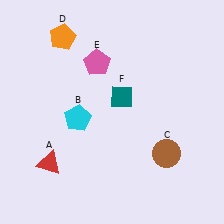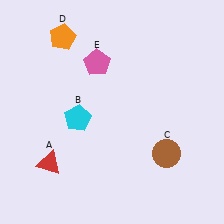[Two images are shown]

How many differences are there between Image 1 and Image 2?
There is 1 difference between the two images.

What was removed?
The teal diamond (F) was removed in Image 2.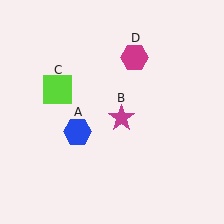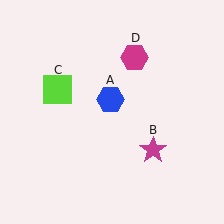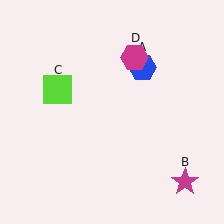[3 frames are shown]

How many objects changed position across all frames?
2 objects changed position: blue hexagon (object A), magenta star (object B).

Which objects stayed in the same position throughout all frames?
Lime square (object C) and magenta hexagon (object D) remained stationary.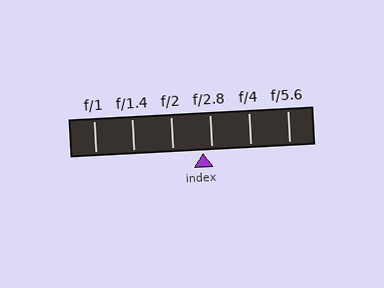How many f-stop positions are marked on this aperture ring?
There are 6 f-stop positions marked.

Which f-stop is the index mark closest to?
The index mark is closest to f/2.8.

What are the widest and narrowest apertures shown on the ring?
The widest aperture shown is f/1 and the narrowest is f/5.6.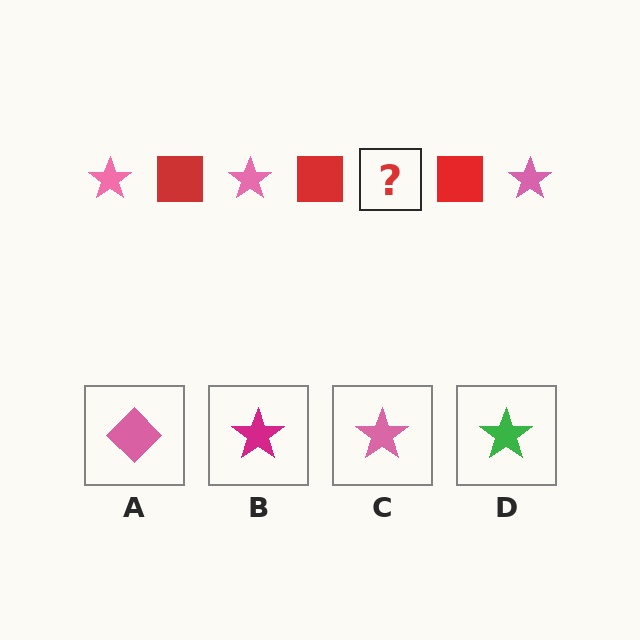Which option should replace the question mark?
Option C.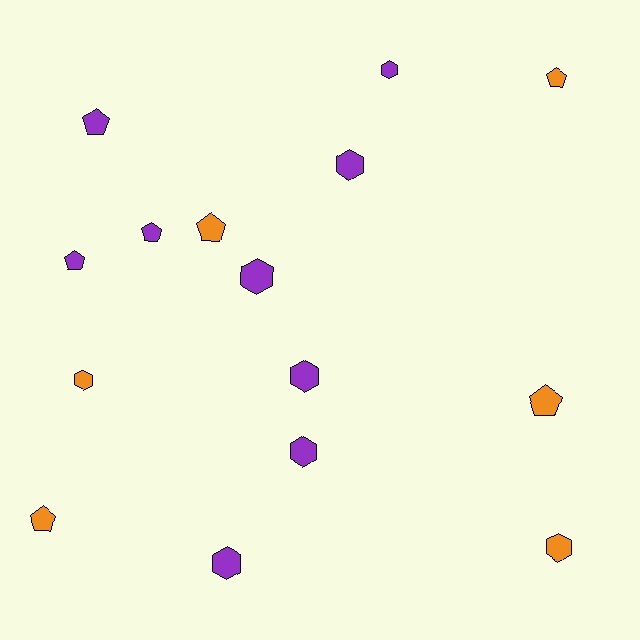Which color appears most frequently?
Purple, with 9 objects.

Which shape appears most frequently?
Hexagon, with 8 objects.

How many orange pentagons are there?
There are 4 orange pentagons.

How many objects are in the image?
There are 15 objects.